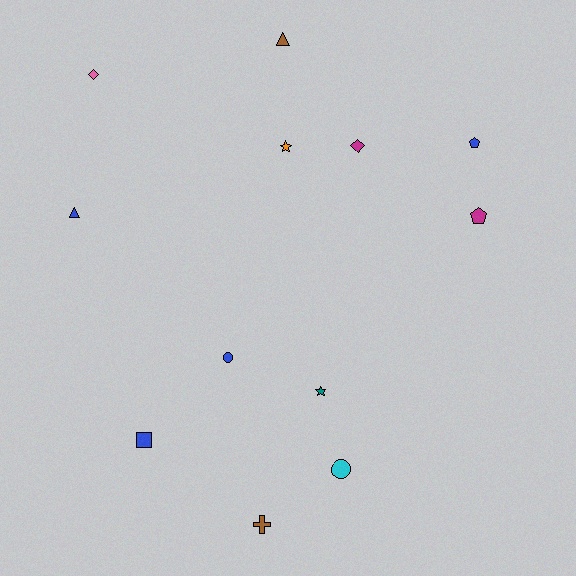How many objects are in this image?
There are 12 objects.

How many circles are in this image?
There are 2 circles.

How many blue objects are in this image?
There are 4 blue objects.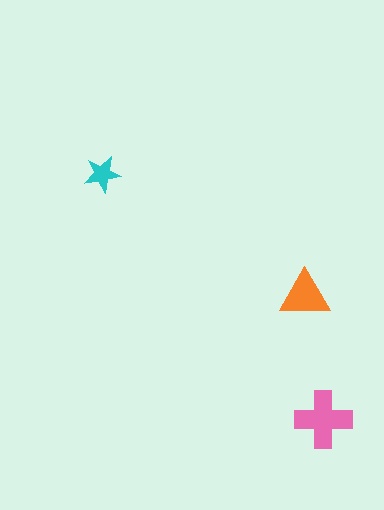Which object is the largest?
The pink cross.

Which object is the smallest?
The cyan star.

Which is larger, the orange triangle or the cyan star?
The orange triangle.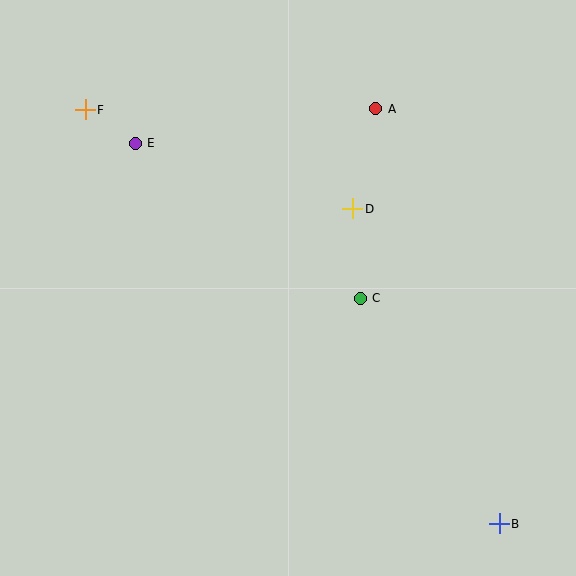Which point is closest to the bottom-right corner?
Point B is closest to the bottom-right corner.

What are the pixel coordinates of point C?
Point C is at (360, 298).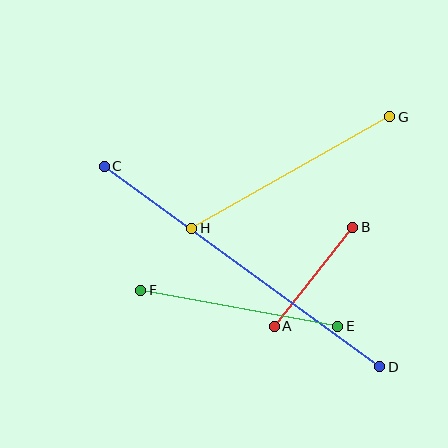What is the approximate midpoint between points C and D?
The midpoint is at approximately (242, 266) pixels.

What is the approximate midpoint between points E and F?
The midpoint is at approximately (239, 308) pixels.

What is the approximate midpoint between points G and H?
The midpoint is at approximately (291, 172) pixels.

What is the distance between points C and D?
The distance is approximately 341 pixels.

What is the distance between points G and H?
The distance is approximately 227 pixels.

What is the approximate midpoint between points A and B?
The midpoint is at approximately (313, 277) pixels.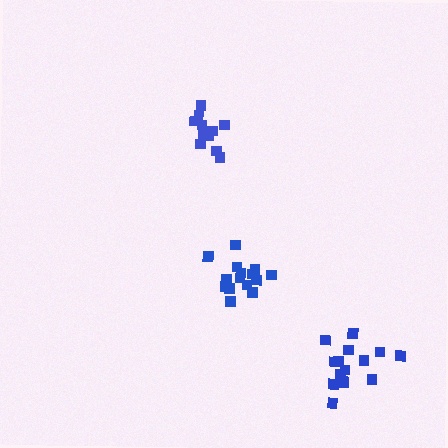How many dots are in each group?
Group 1: 16 dots, Group 2: 11 dots, Group 3: 15 dots (42 total).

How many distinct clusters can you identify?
There are 3 distinct clusters.